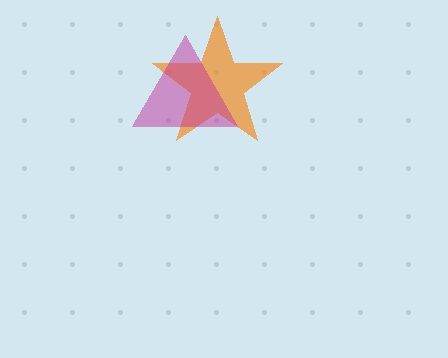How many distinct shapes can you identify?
There are 2 distinct shapes: an orange star, a magenta triangle.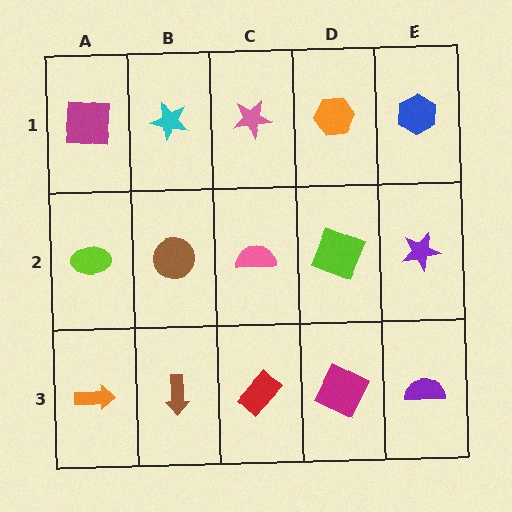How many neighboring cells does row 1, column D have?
3.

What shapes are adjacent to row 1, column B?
A brown circle (row 2, column B), a magenta square (row 1, column A), a pink star (row 1, column C).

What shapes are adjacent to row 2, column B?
A cyan star (row 1, column B), a brown arrow (row 3, column B), a lime ellipse (row 2, column A), a pink semicircle (row 2, column C).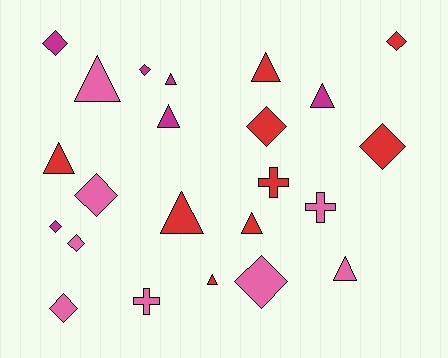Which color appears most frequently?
Red, with 9 objects.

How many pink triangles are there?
There are 2 pink triangles.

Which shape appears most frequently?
Diamond, with 10 objects.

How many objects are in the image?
There are 23 objects.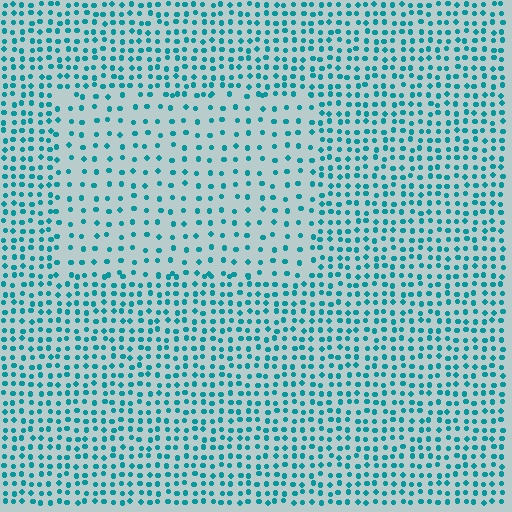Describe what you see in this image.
The image contains small teal elements arranged at two different densities. A rectangle-shaped region is visible where the elements are less densely packed than the surrounding area.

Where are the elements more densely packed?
The elements are more densely packed outside the rectangle boundary.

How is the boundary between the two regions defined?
The boundary is defined by a change in element density (approximately 2.0x ratio). All elements are the same color, size, and shape.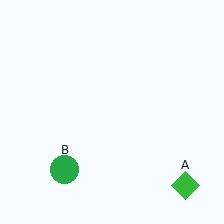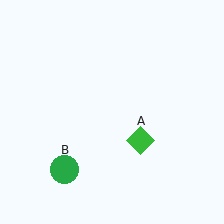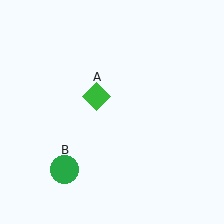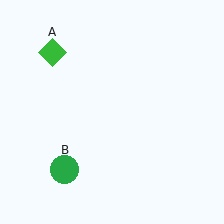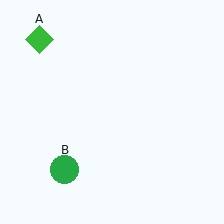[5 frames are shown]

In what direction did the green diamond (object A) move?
The green diamond (object A) moved up and to the left.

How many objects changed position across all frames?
1 object changed position: green diamond (object A).